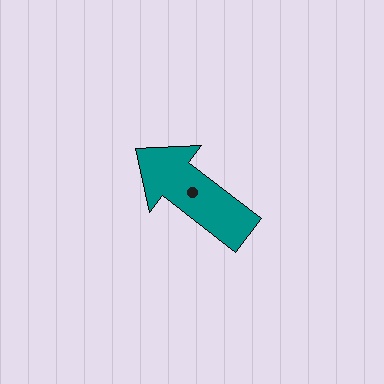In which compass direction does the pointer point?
Northwest.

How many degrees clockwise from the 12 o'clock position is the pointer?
Approximately 308 degrees.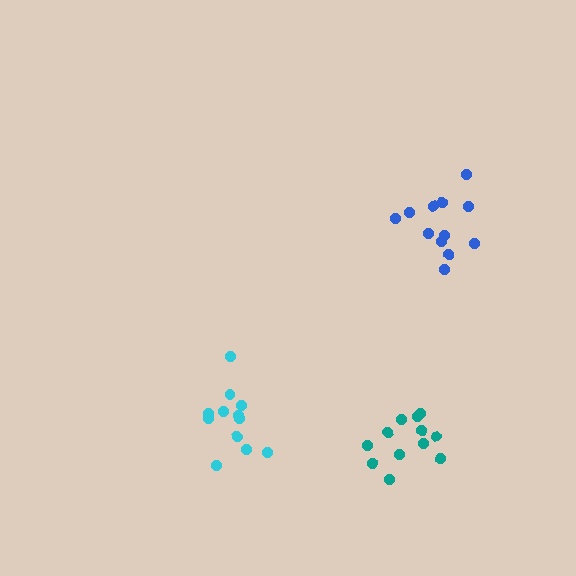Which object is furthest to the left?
The cyan cluster is leftmost.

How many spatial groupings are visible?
There are 3 spatial groupings.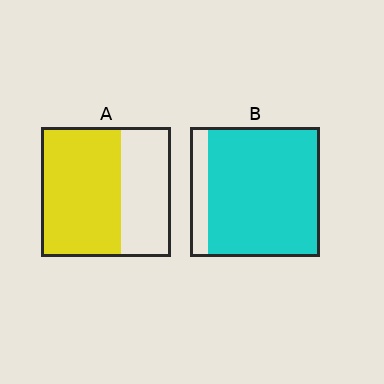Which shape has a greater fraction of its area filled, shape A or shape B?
Shape B.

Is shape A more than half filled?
Yes.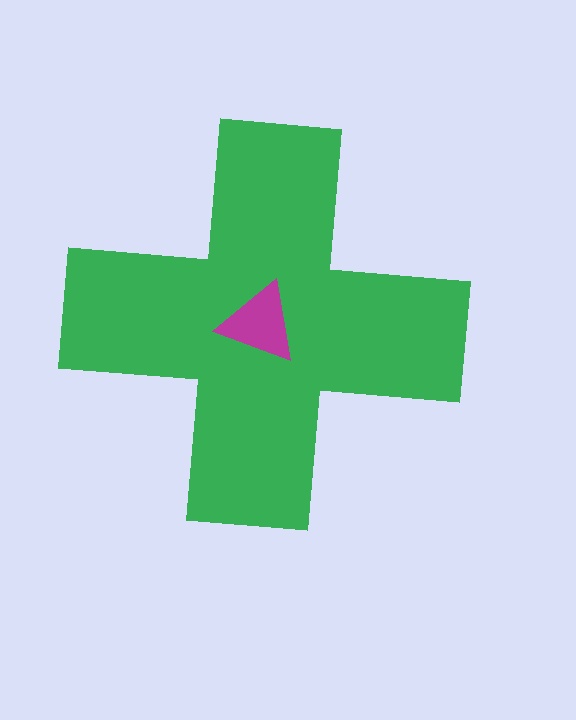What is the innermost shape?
The magenta triangle.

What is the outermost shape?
The green cross.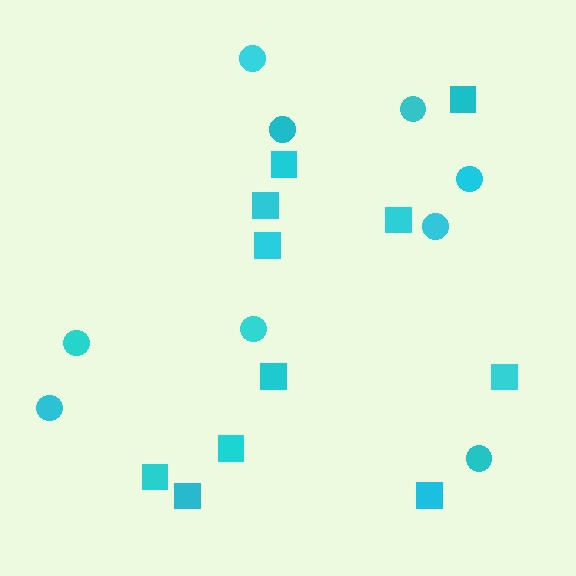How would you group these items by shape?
There are 2 groups: one group of squares (11) and one group of circles (9).